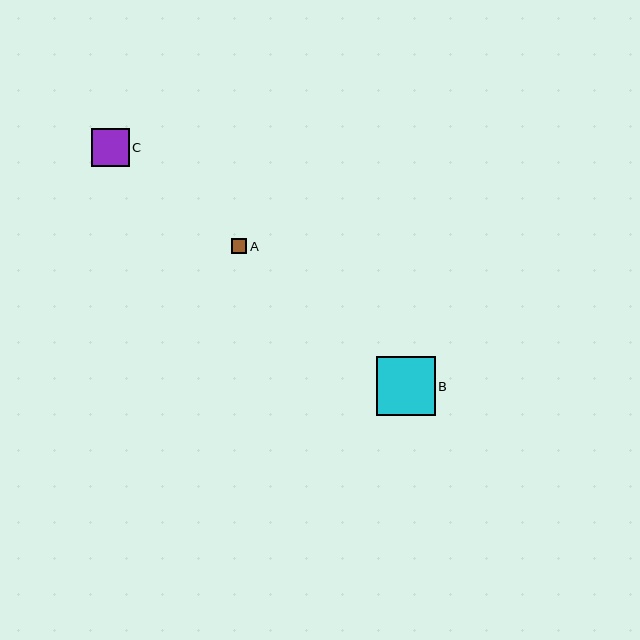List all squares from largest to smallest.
From largest to smallest: B, C, A.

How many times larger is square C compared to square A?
Square C is approximately 2.4 times the size of square A.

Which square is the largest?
Square B is the largest with a size of approximately 59 pixels.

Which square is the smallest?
Square A is the smallest with a size of approximately 16 pixels.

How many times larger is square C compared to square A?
Square C is approximately 2.4 times the size of square A.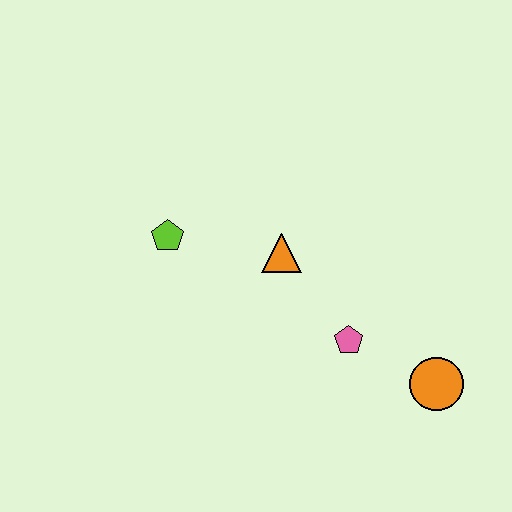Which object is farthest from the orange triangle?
The orange circle is farthest from the orange triangle.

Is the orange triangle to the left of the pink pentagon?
Yes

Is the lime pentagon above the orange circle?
Yes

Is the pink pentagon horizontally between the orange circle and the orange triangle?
Yes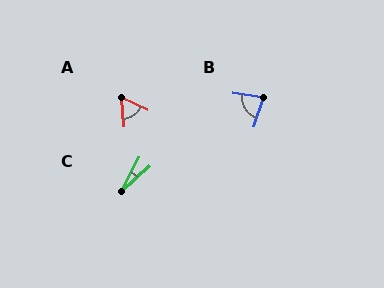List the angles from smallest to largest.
C (20°), A (59°), B (82°).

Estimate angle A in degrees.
Approximately 59 degrees.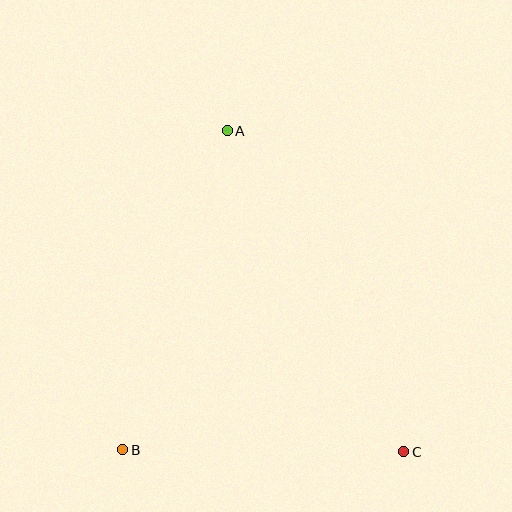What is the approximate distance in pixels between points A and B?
The distance between A and B is approximately 336 pixels.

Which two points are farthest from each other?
Points A and C are farthest from each other.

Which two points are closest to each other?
Points B and C are closest to each other.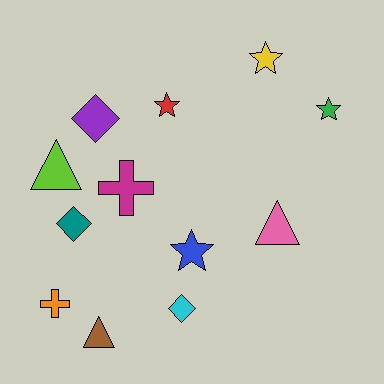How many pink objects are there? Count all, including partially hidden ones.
There is 1 pink object.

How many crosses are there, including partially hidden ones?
There are 2 crosses.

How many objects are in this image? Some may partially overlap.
There are 12 objects.